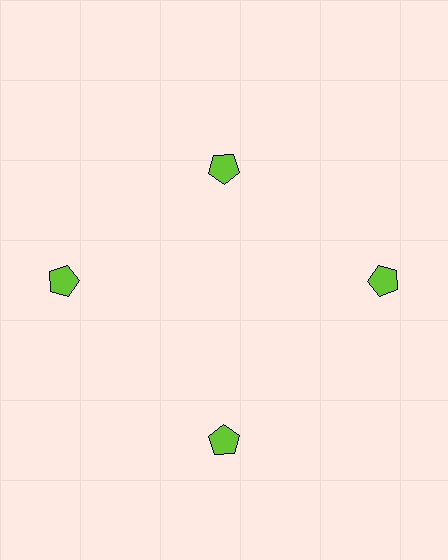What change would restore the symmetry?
The symmetry would be restored by moving it outward, back onto the ring so that all 4 pentagons sit at equal angles and equal distance from the center.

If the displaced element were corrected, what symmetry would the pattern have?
It would have 4-fold rotational symmetry — the pattern would map onto itself every 90 degrees.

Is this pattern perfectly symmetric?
No. The 4 lime pentagons are arranged in a ring, but one element near the 12 o'clock position is pulled inward toward the center, breaking the 4-fold rotational symmetry.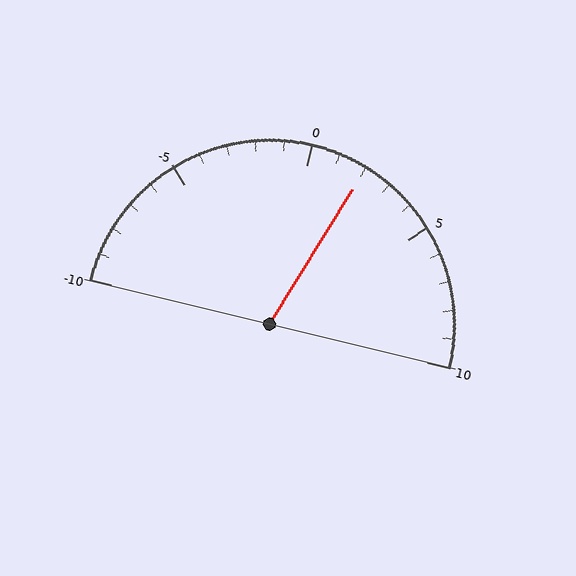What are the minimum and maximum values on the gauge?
The gauge ranges from -10 to 10.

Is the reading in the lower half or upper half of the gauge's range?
The reading is in the upper half of the range (-10 to 10).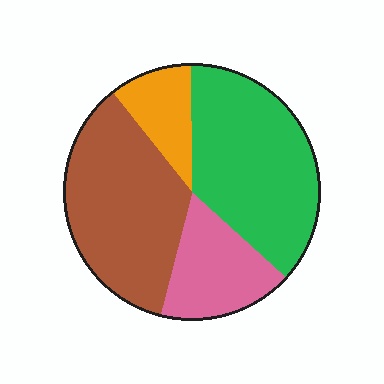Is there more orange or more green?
Green.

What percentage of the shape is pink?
Pink covers around 15% of the shape.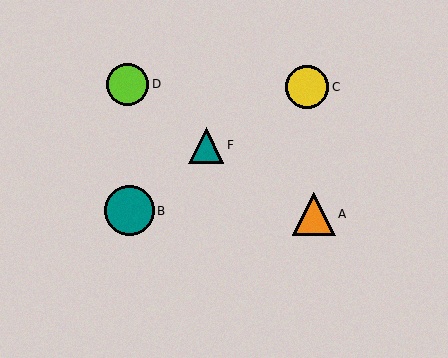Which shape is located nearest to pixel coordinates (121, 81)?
The lime circle (labeled D) at (128, 84) is nearest to that location.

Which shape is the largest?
The teal circle (labeled B) is the largest.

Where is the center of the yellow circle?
The center of the yellow circle is at (307, 87).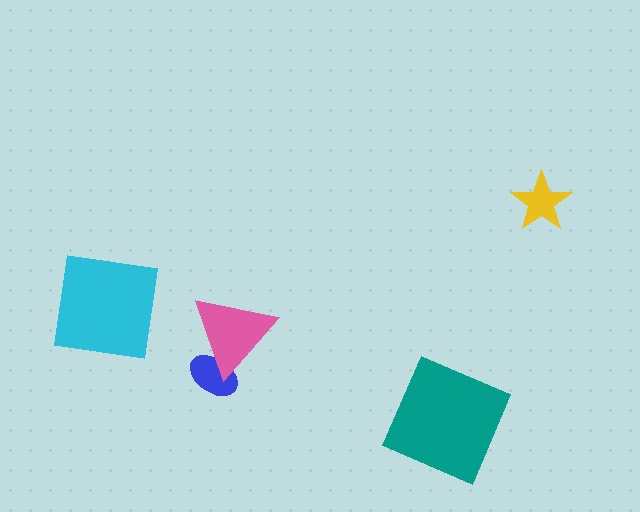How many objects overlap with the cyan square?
0 objects overlap with the cyan square.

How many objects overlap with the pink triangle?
1 object overlaps with the pink triangle.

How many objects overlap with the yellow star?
0 objects overlap with the yellow star.